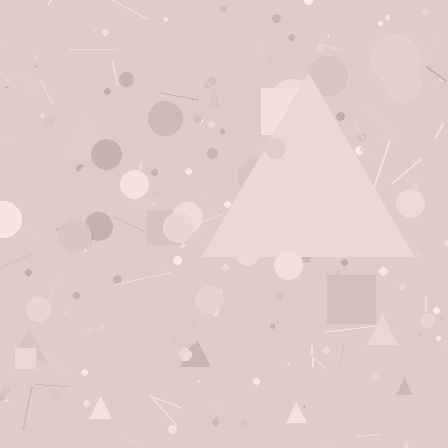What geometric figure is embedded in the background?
A triangle is embedded in the background.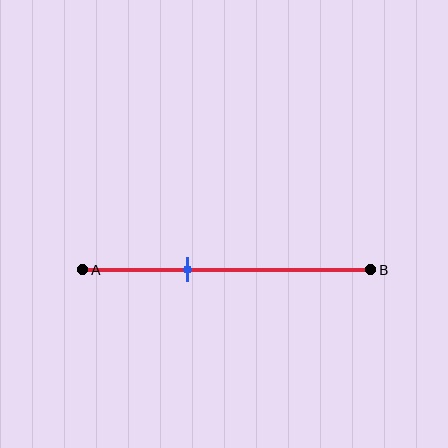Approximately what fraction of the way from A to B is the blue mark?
The blue mark is approximately 35% of the way from A to B.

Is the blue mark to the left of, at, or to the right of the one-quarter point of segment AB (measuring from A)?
The blue mark is to the right of the one-quarter point of segment AB.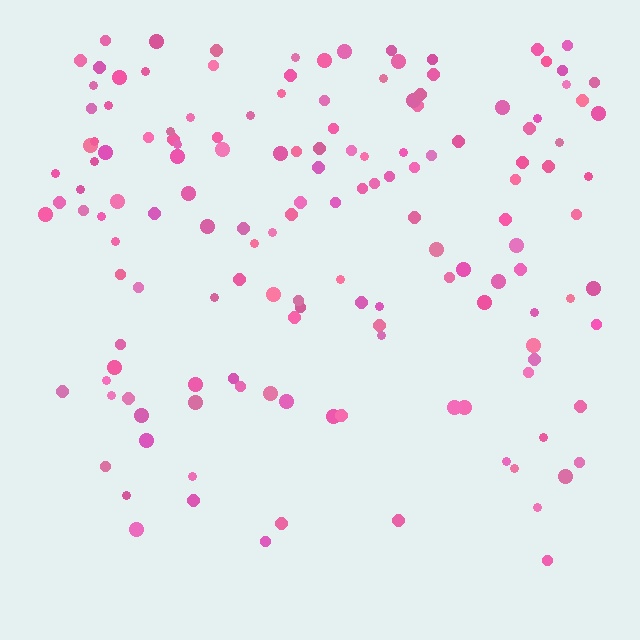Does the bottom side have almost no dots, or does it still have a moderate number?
Still a moderate number, just noticeably fewer than the top.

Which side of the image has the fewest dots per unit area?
The bottom.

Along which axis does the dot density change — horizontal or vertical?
Vertical.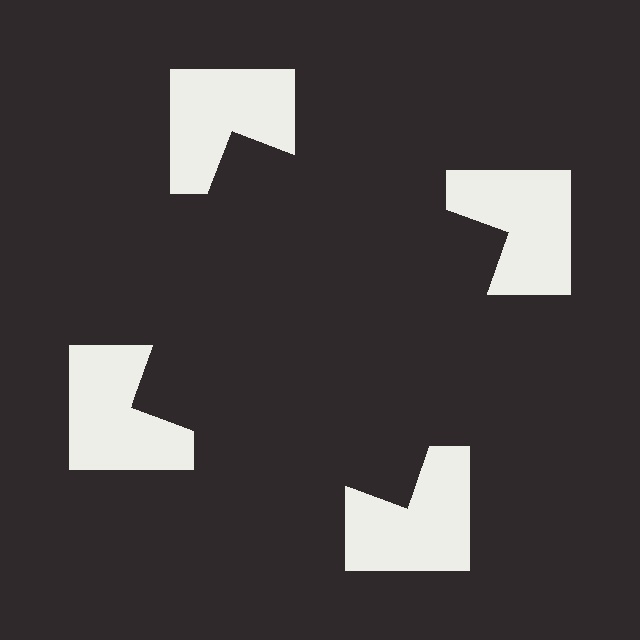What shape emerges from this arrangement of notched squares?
An illusory square — its edges are inferred from the aligned wedge cuts in the notched squares, not physically drawn.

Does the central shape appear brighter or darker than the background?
It typically appears slightly darker than the background, even though no actual brightness change is drawn.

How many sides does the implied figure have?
4 sides.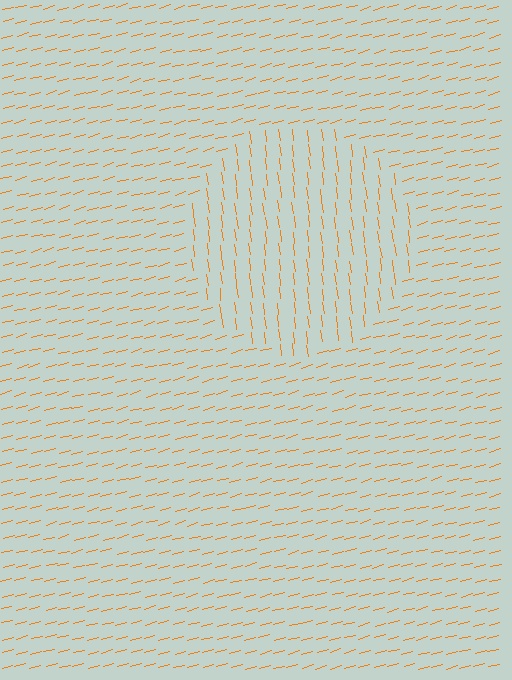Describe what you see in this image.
The image is filled with small orange line segments. A circle region in the image has lines oriented differently from the surrounding lines, creating a visible texture boundary.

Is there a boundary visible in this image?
Yes, there is a texture boundary formed by a change in line orientation.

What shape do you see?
I see a circle.